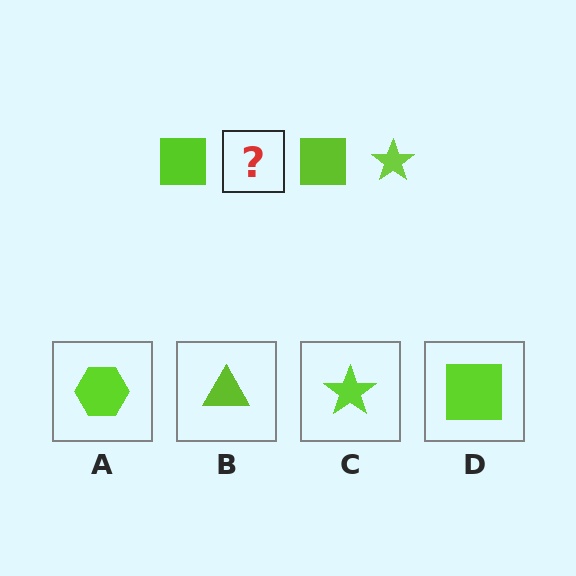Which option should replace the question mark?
Option C.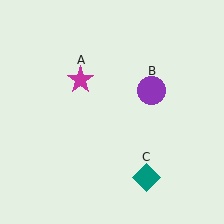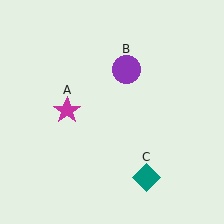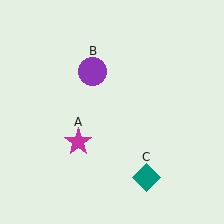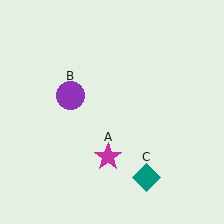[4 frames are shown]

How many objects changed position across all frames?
2 objects changed position: magenta star (object A), purple circle (object B).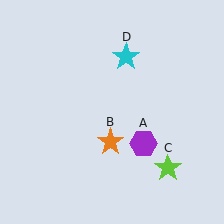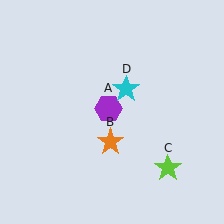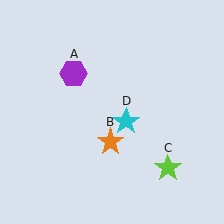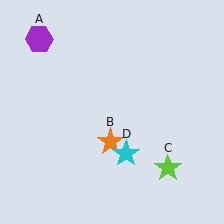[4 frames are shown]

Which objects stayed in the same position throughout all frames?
Orange star (object B) and lime star (object C) remained stationary.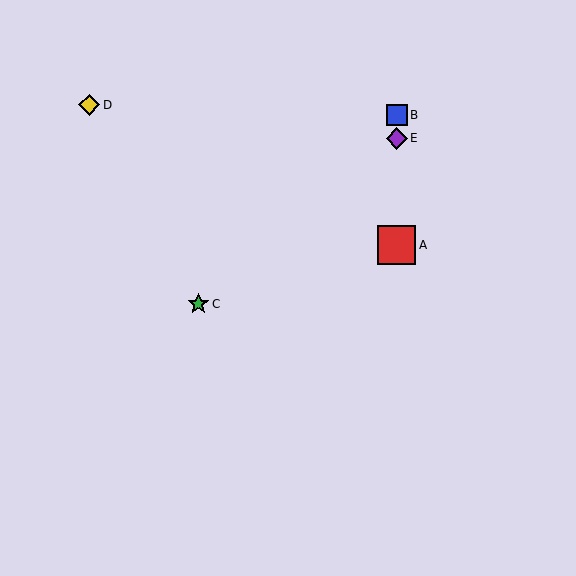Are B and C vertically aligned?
No, B is at x≈397 and C is at x≈198.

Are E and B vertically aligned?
Yes, both are at x≈397.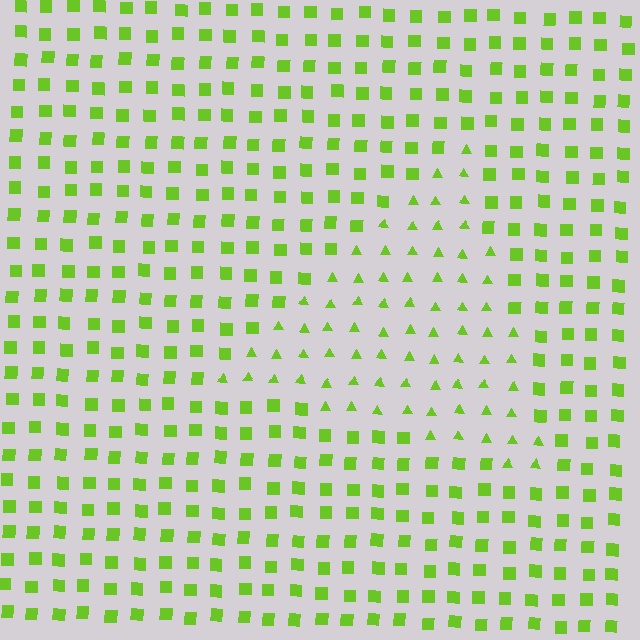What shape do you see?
I see a triangle.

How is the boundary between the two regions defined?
The boundary is defined by a change in element shape: triangles inside vs. squares outside. All elements share the same color and spacing.